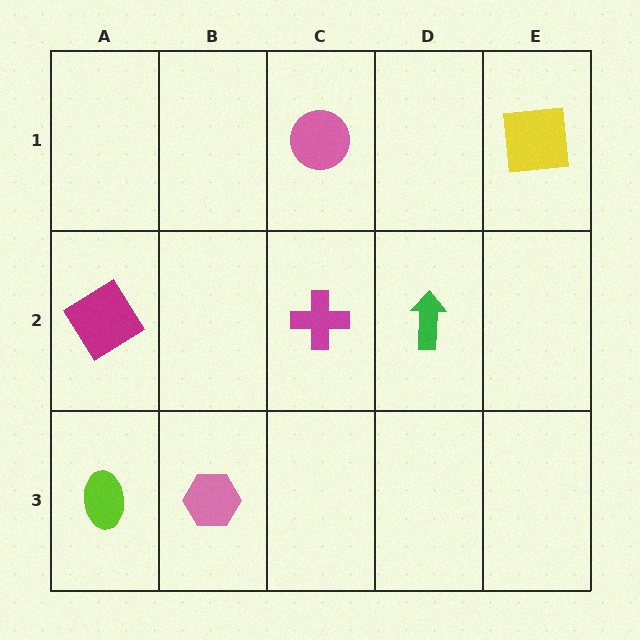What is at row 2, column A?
A magenta diamond.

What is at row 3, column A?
A lime ellipse.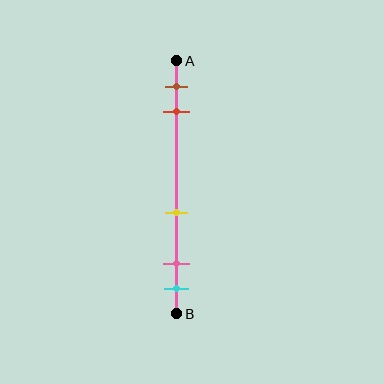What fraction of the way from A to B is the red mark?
The red mark is approximately 20% (0.2) of the way from A to B.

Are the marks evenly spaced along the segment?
No, the marks are not evenly spaced.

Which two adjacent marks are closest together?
The pink and cyan marks are the closest adjacent pair.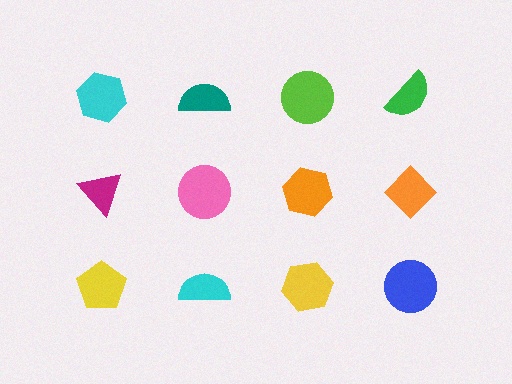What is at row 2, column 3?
An orange hexagon.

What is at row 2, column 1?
A magenta triangle.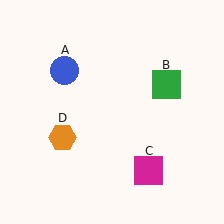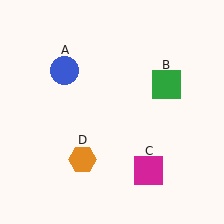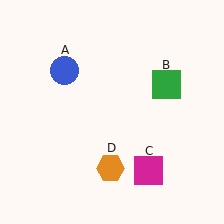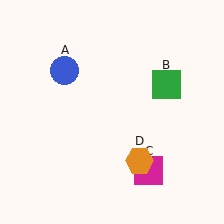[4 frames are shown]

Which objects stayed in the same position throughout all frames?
Blue circle (object A) and green square (object B) and magenta square (object C) remained stationary.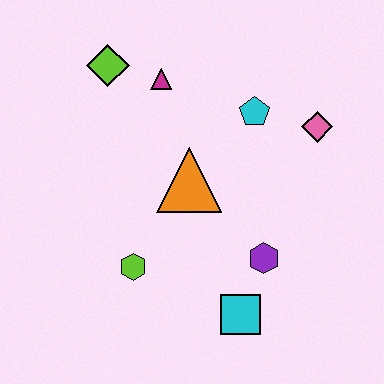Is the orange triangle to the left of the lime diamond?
No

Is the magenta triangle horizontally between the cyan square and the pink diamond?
No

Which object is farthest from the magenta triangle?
The cyan square is farthest from the magenta triangle.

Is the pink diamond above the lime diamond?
No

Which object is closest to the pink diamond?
The cyan pentagon is closest to the pink diamond.